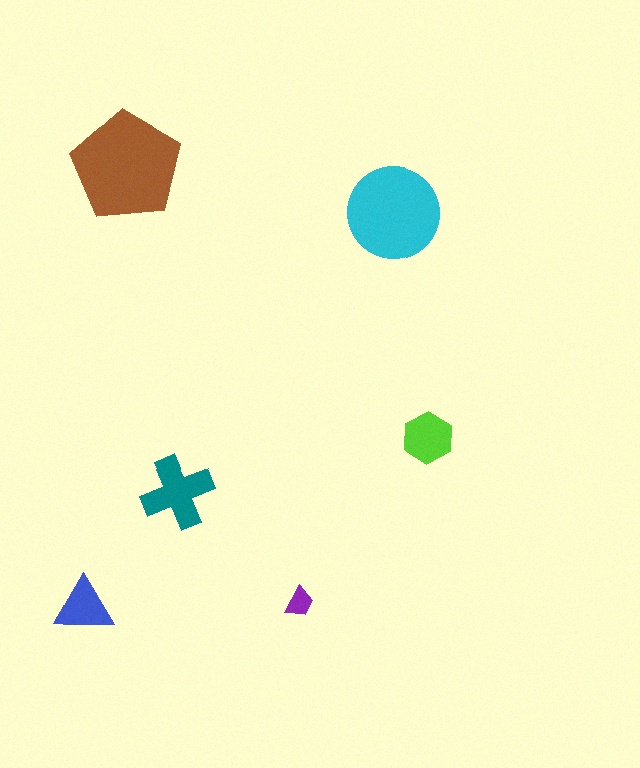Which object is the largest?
The brown pentagon.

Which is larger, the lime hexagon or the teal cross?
The teal cross.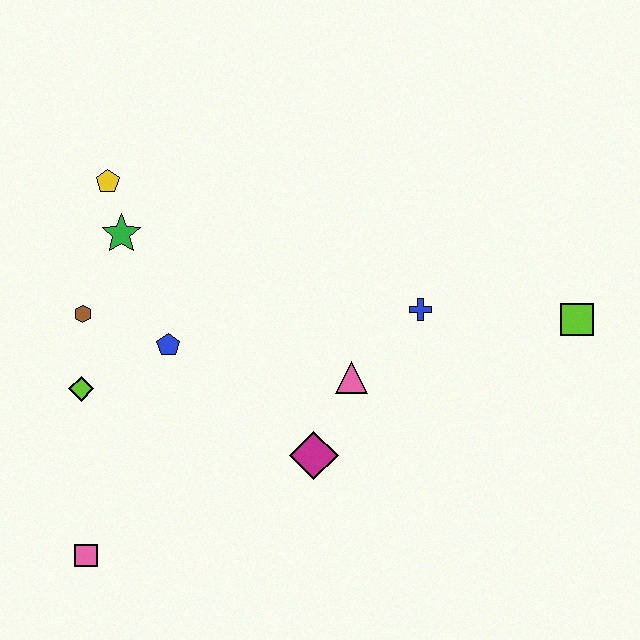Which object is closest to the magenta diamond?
The pink triangle is closest to the magenta diamond.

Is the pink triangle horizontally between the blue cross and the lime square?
No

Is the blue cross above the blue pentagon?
Yes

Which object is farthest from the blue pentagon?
The lime square is farthest from the blue pentagon.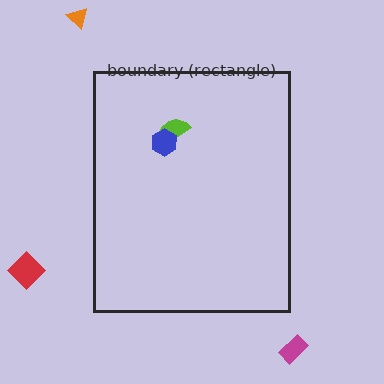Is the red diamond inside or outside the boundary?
Outside.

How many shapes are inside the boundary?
2 inside, 3 outside.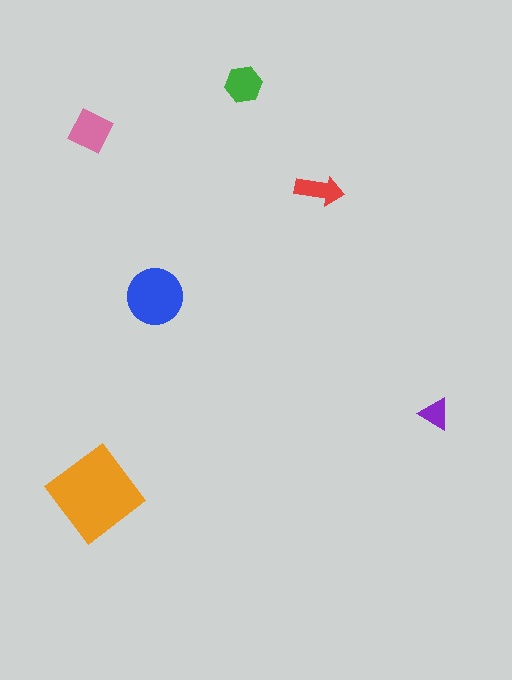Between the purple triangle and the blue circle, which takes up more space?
The blue circle.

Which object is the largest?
The orange diamond.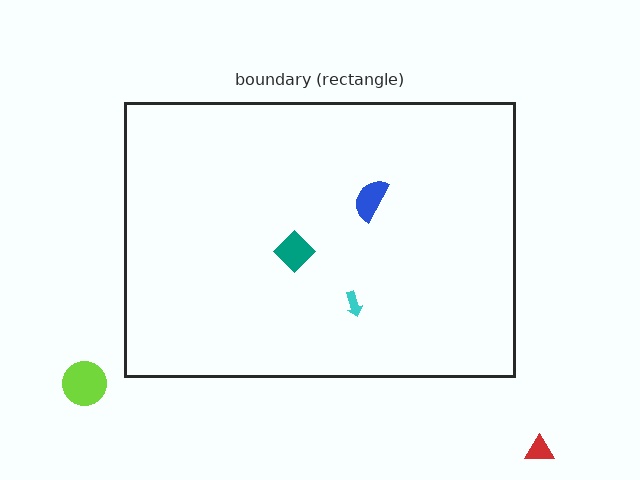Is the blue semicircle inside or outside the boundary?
Inside.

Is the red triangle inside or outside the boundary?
Outside.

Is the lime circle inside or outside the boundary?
Outside.